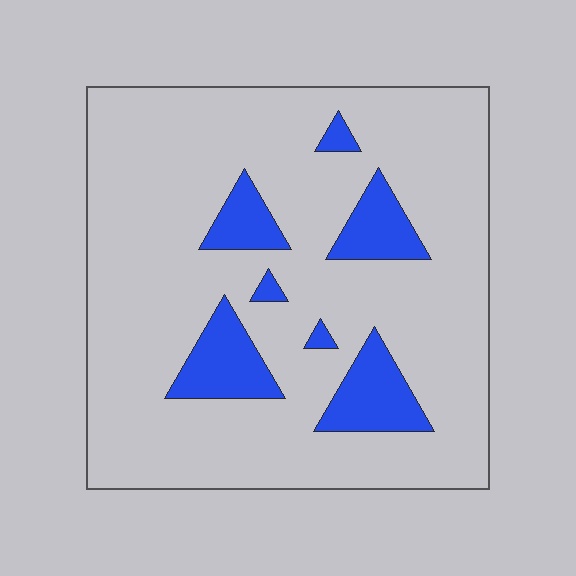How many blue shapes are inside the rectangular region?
7.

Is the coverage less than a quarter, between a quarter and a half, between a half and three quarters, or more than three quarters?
Less than a quarter.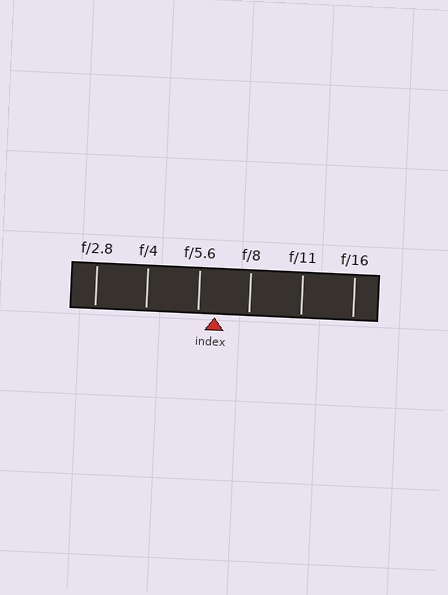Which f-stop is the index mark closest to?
The index mark is closest to f/5.6.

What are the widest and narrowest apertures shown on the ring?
The widest aperture shown is f/2.8 and the narrowest is f/16.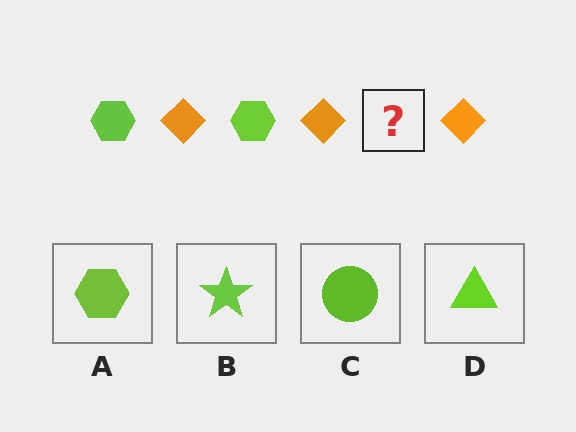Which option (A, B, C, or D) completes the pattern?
A.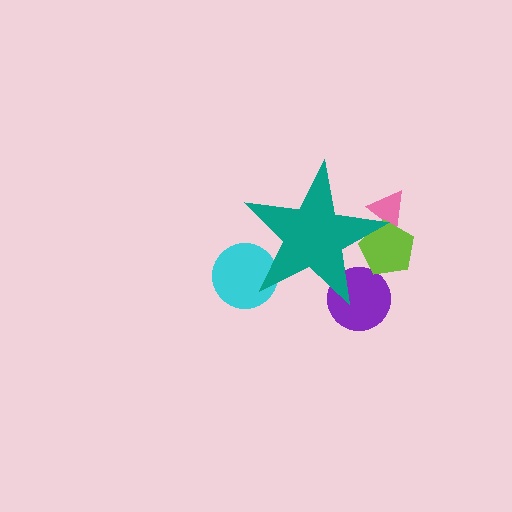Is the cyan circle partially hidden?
Yes, the cyan circle is partially hidden behind the teal star.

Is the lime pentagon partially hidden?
Yes, the lime pentagon is partially hidden behind the teal star.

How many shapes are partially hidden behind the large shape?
4 shapes are partially hidden.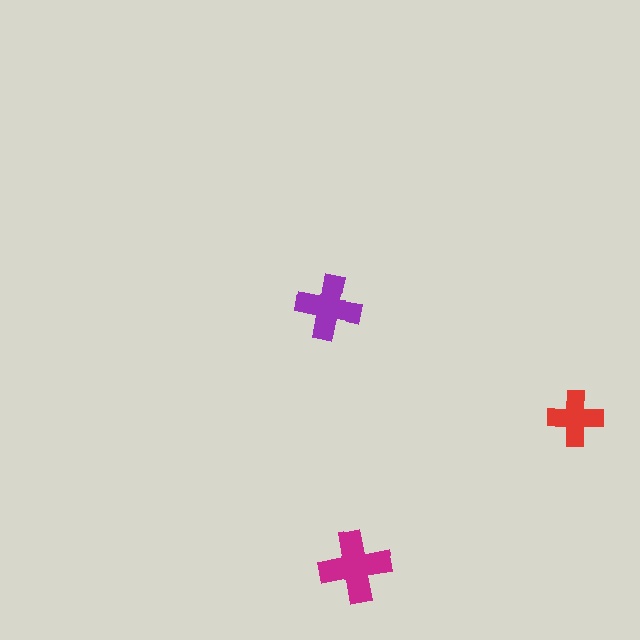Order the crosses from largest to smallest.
the magenta one, the purple one, the red one.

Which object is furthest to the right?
The red cross is rightmost.